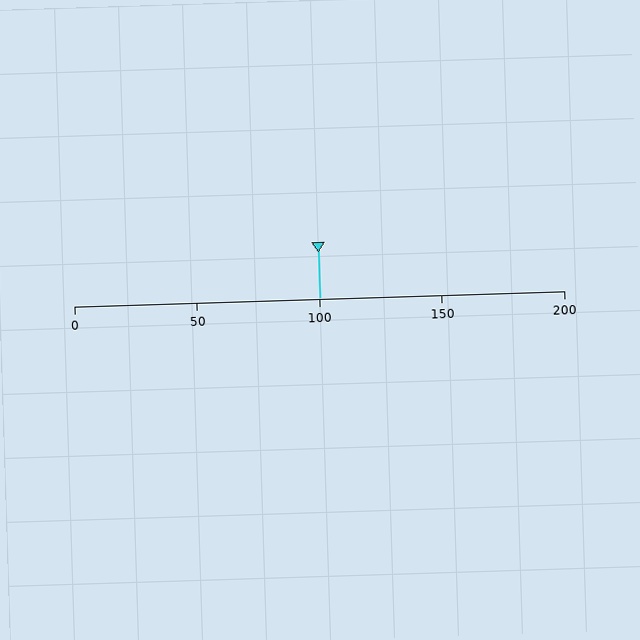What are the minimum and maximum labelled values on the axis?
The axis runs from 0 to 200.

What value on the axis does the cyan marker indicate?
The marker indicates approximately 100.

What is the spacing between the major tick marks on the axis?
The major ticks are spaced 50 apart.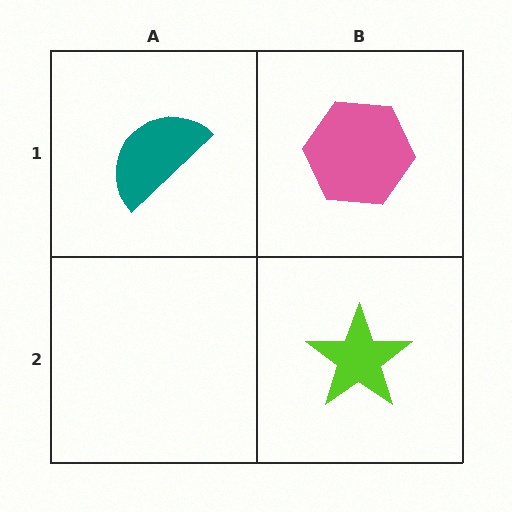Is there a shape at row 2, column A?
No, that cell is empty.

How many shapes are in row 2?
1 shape.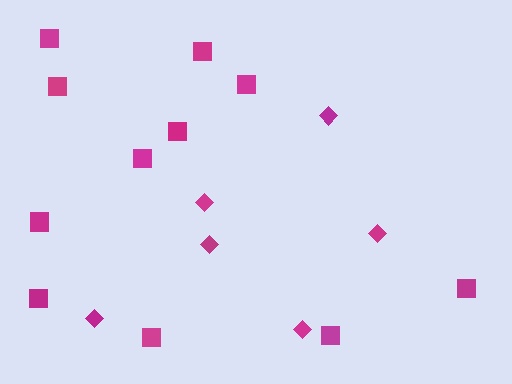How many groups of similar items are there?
There are 2 groups: one group of squares (11) and one group of diamonds (6).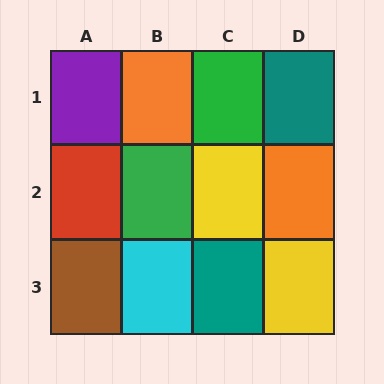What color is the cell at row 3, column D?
Yellow.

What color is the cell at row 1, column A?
Purple.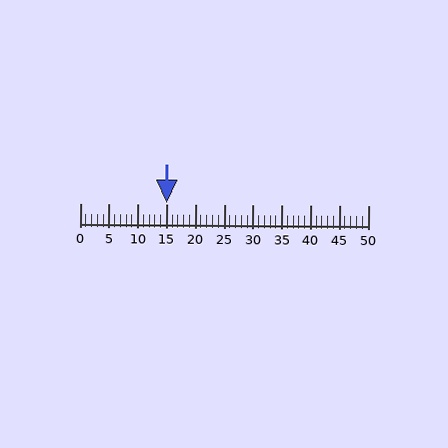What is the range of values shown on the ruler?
The ruler shows values from 0 to 50.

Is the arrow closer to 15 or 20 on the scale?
The arrow is closer to 15.